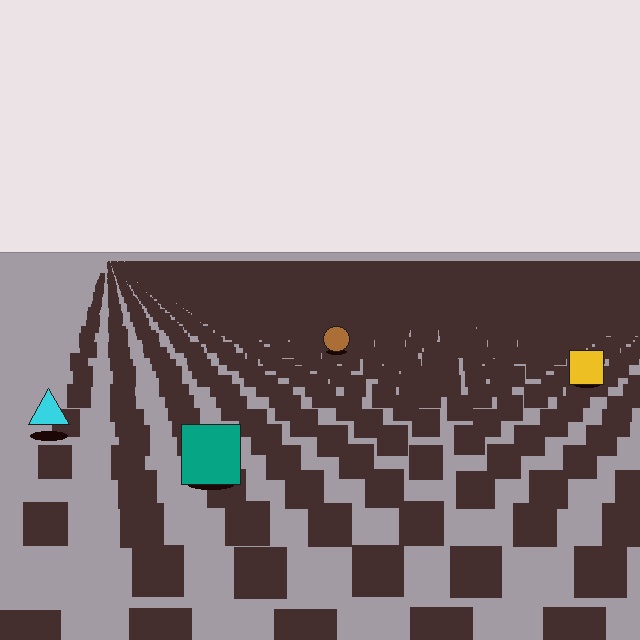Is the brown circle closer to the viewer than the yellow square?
No. The yellow square is closer — you can tell from the texture gradient: the ground texture is coarser near it.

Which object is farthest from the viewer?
The brown circle is farthest from the viewer. It appears smaller and the ground texture around it is denser.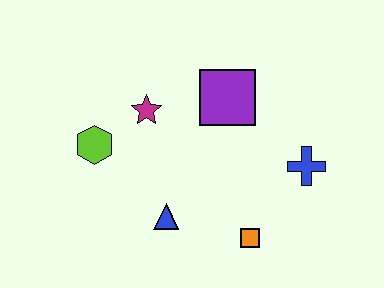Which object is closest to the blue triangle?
The orange square is closest to the blue triangle.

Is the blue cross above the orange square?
Yes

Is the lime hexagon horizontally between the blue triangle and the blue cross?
No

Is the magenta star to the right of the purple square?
No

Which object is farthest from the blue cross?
The lime hexagon is farthest from the blue cross.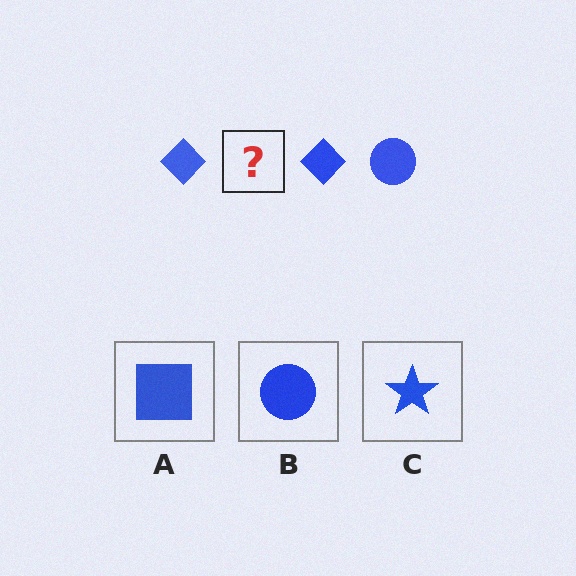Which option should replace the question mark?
Option B.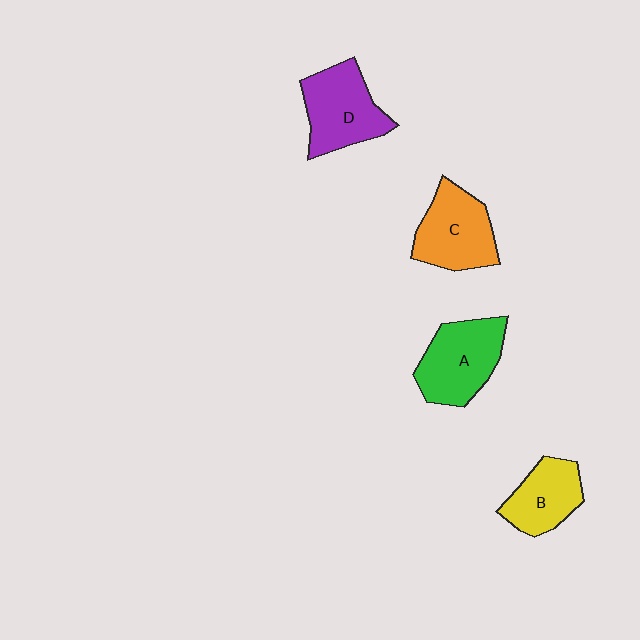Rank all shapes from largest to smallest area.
From largest to smallest: A (green), D (purple), C (orange), B (yellow).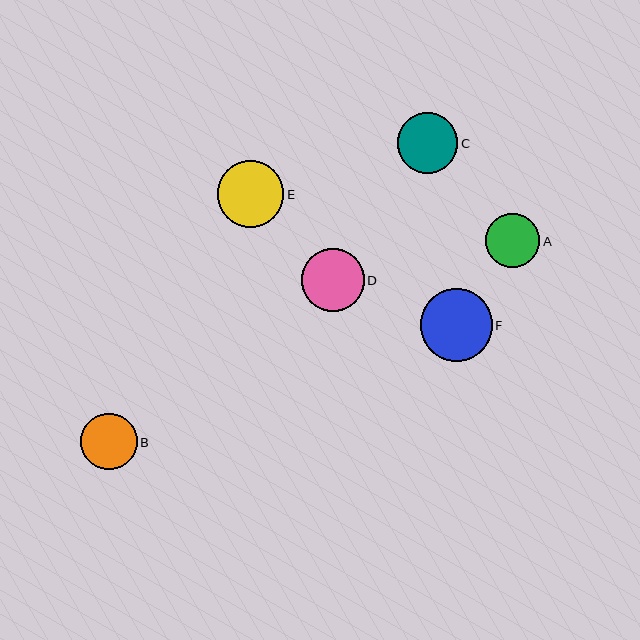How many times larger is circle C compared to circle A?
Circle C is approximately 1.1 times the size of circle A.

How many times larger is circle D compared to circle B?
Circle D is approximately 1.1 times the size of circle B.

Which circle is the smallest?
Circle A is the smallest with a size of approximately 54 pixels.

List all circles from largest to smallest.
From largest to smallest: F, E, D, C, B, A.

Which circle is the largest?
Circle F is the largest with a size of approximately 72 pixels.